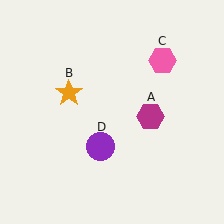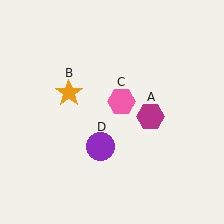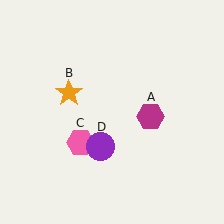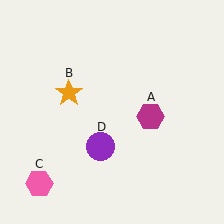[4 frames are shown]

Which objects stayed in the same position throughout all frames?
Magenta hexagon (object A) and orange star (object B) and purple circle (object D) remained stationary.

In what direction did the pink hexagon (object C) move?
The pink hexagon (object C) moved down and to the left.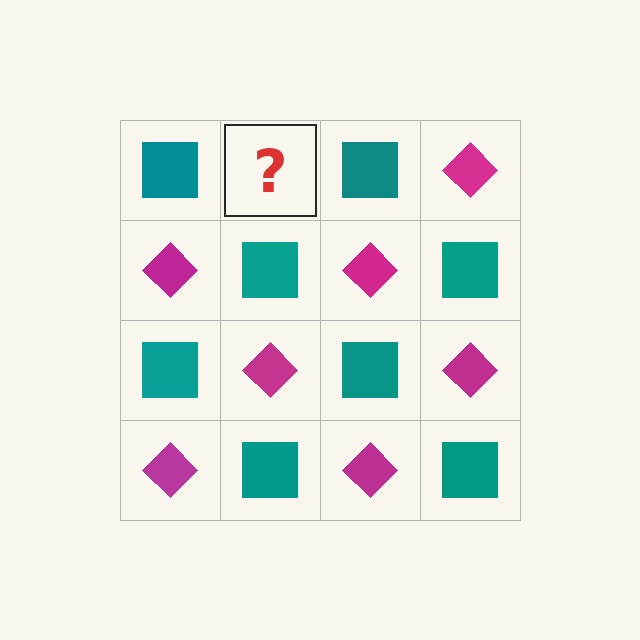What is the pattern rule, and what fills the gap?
The rule is that it alternates teal square and magenta diamond in a checkerboard pattern. The gap should be filled with a magenta diamond.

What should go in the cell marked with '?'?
The missing cell should contain a magenta diamond.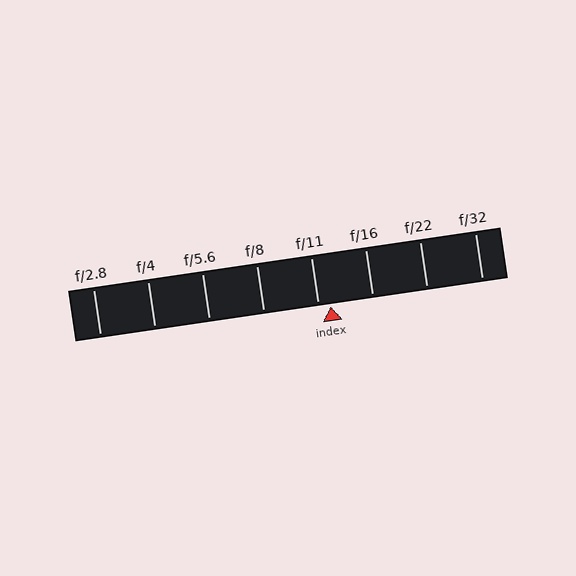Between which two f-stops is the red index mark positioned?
The index mark is between f/11 and f/16.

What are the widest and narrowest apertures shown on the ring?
The widest aperture shown is f/2.8 and the narrowest is f/32.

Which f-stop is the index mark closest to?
The index mark is closest to f/11.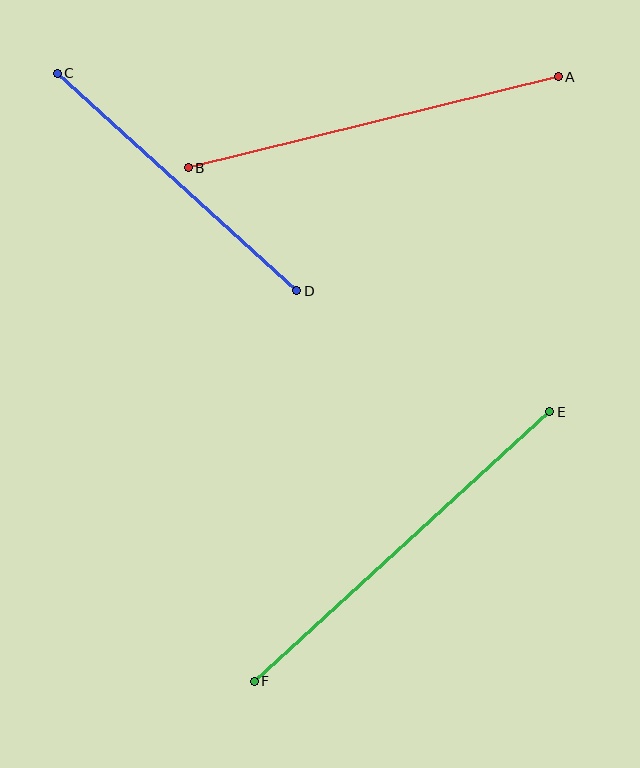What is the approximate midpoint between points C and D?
The midpoint is at approximately (177, 182) pixels.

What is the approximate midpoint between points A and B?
The midpoint is at approximately (373, 122) pixels.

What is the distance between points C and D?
The distance is approximately 324 pixels.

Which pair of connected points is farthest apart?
Points E and F are farthest apart.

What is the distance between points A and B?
The distance is approximately 381 pixels.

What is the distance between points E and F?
The distance is approximately 400 pixels.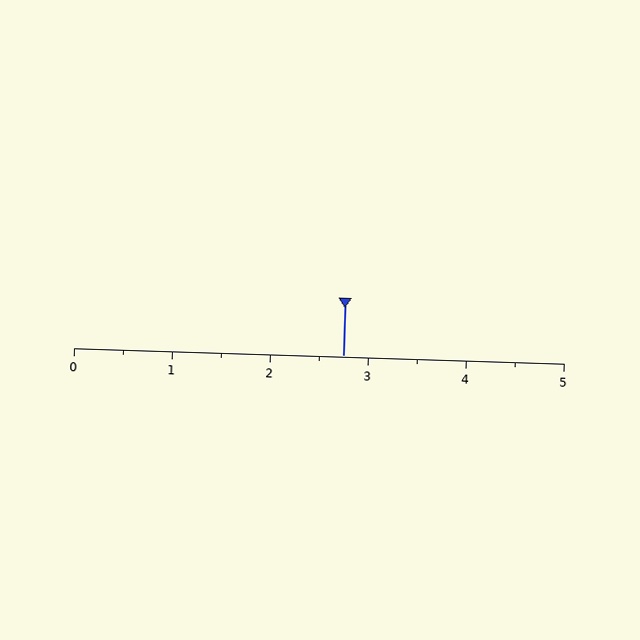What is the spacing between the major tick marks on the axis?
The major ticks are spaced 1 apart.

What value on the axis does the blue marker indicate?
The marker indicates approximately 2.8.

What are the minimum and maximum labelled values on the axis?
The axis runs from 0 to 5.